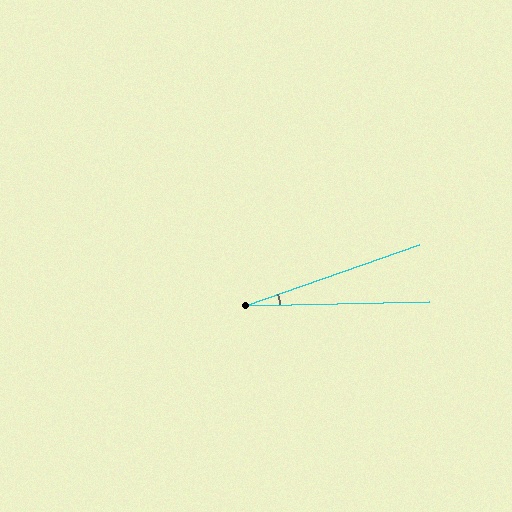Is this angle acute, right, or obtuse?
It is acute.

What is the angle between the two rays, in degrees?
Approximately 18 degrees.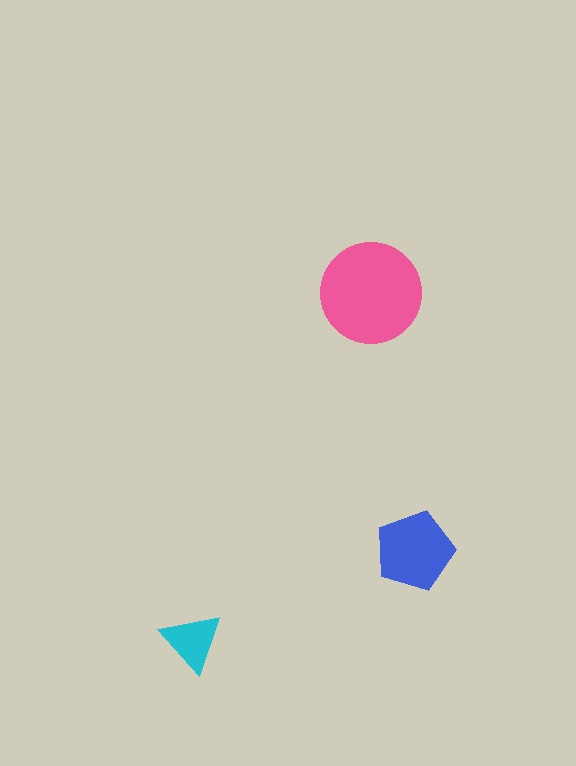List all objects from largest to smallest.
The pink circle, the blue pentagon, the cyan triangle.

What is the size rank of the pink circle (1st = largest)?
1st.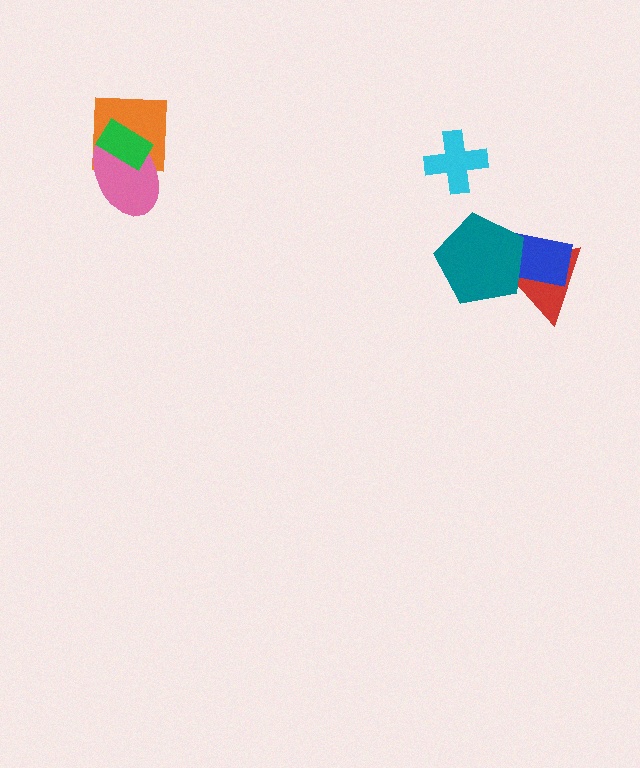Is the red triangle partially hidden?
Yes, it is partially covered by another shape.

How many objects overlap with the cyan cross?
0 objects overlap with the cyan cross.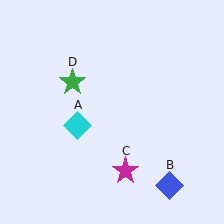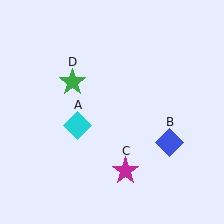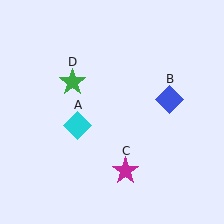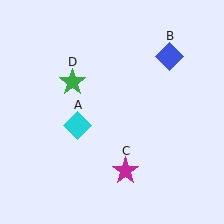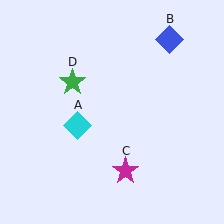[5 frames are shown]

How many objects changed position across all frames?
1 object changed position: blue diamond (object B).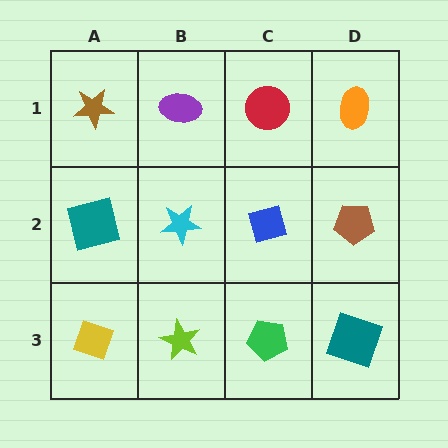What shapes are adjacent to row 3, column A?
A teal square (row 2, column A), a lime star (row 3, column B).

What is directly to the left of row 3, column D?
A green pentagon.